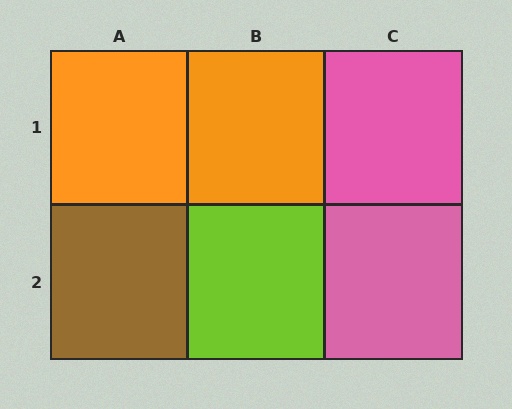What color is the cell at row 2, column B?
Lime.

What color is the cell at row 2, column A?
Brown.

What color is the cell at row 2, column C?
Pink.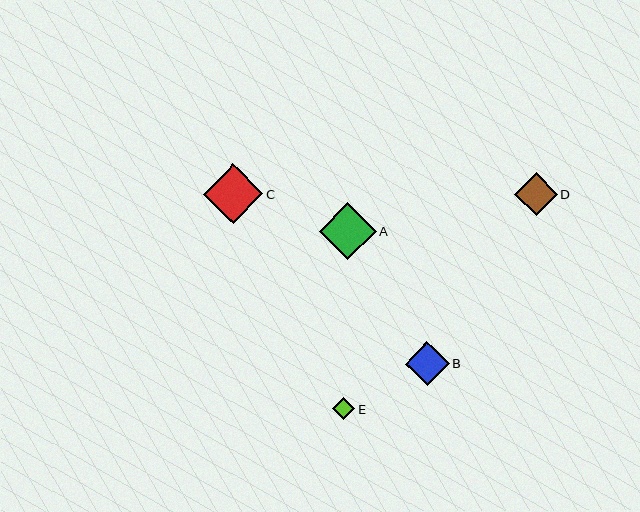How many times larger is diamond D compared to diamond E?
Diamond D is approximately 1.9 times the size of diamond E.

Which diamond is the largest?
Diamond C is the largest with a size of approximately 59 pixels.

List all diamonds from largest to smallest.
From largest to smallest: C, A, B, D, E.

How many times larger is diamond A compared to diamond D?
Diamond A is approximately 1.3 times the size of diamond D.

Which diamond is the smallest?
Diamond E is the smallest with a size of approximately 22 pixels.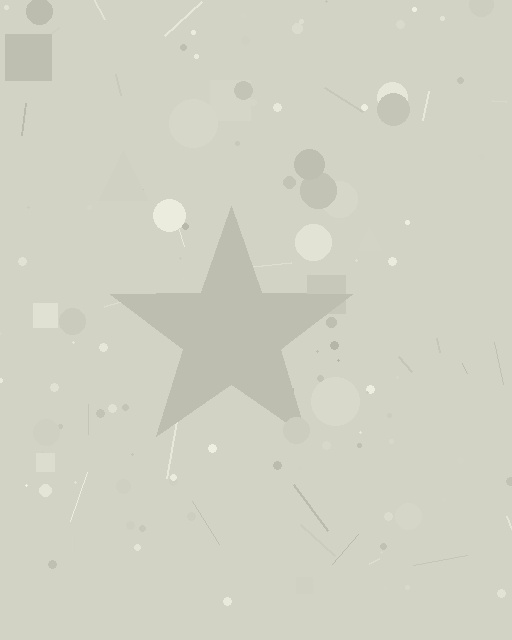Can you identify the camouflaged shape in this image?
The camouflaged shape is a star.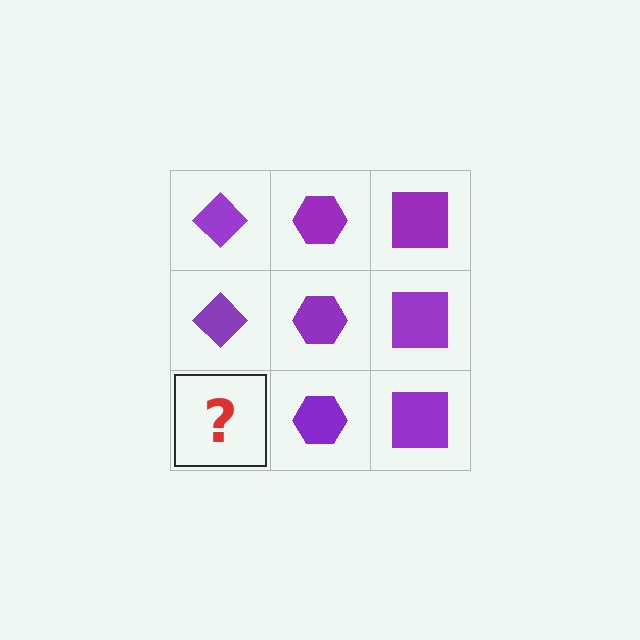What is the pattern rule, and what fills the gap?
The rule is that each column has a consistent shape. The gap should be filled with a purple diamond.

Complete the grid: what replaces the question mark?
The question mark should be replaced with a purple diamond.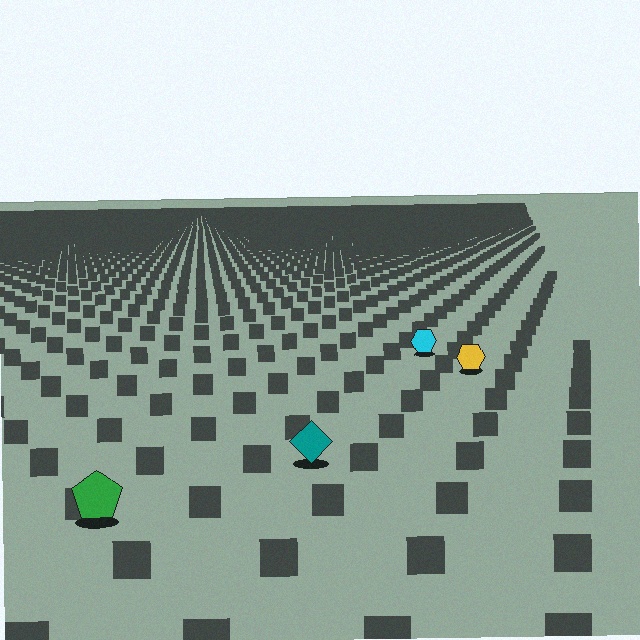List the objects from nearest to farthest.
From nearest to farthest: the green pentagon, the teal diamond, the yellow hexagon, the cyan hexagon.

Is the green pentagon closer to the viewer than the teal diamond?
Yes. The green pentagon is closer — you can tell from the texture gradient: the ground texture is coarser near it.